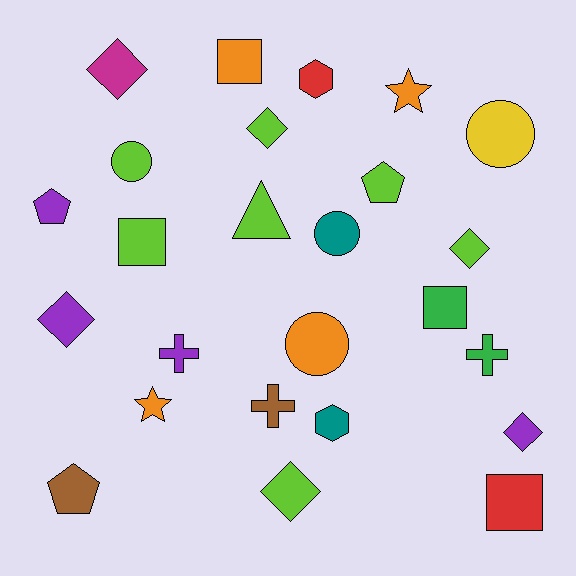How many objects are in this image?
There are 25 objects.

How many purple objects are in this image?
There are 4 purple objects.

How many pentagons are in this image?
There are 3 pentagons.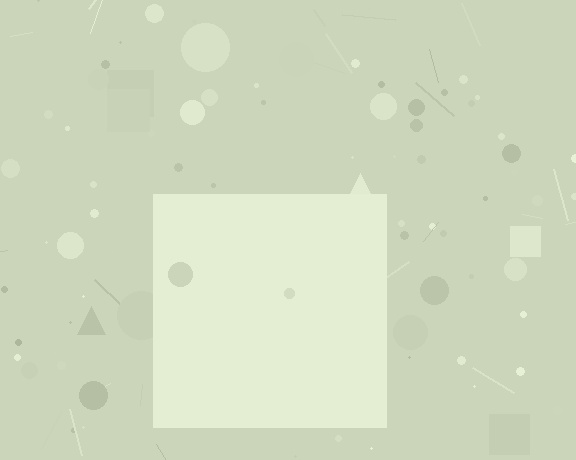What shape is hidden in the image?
A square is hidden in the image.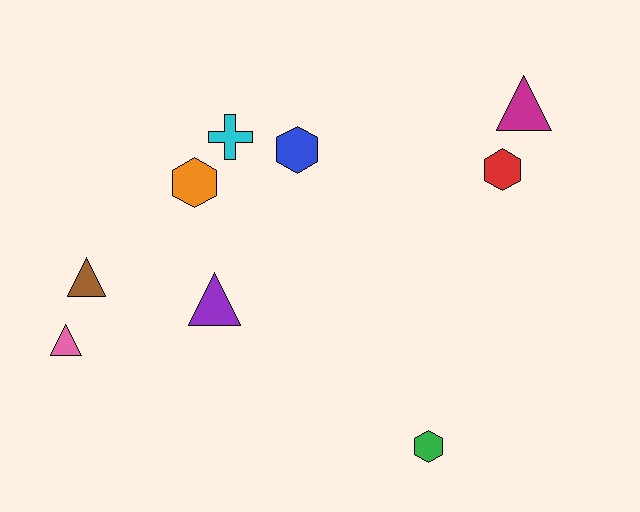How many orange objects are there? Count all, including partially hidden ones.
There is 1 orange object.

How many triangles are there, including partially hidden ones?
There are 4 triangles.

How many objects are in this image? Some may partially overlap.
There are 9 objects.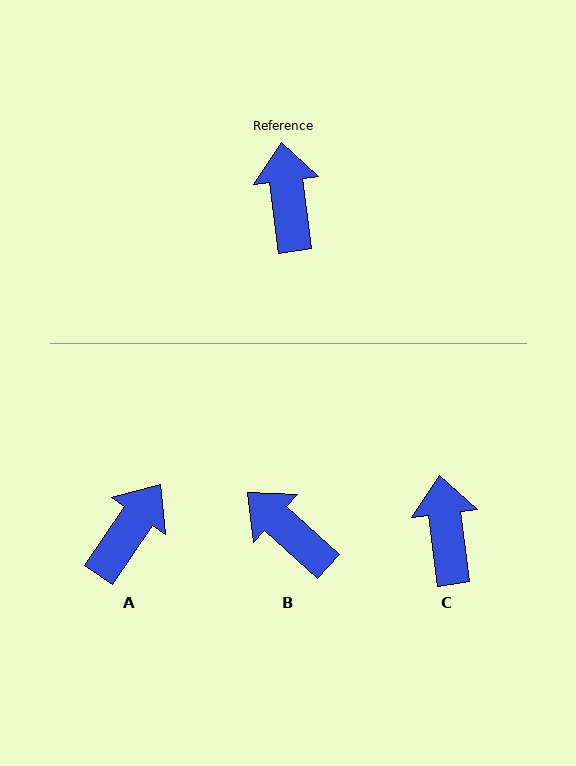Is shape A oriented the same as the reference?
No, it is off by about 41 degrees.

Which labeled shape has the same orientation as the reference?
C.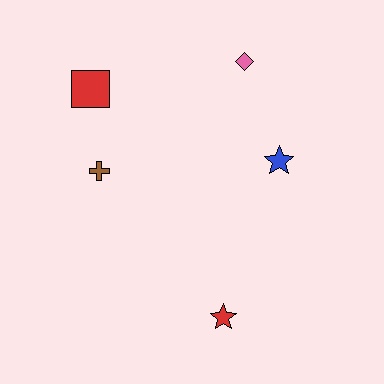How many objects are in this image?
There are 5 objects.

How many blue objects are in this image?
There is 1 blue object.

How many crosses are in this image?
There is 1 cross.